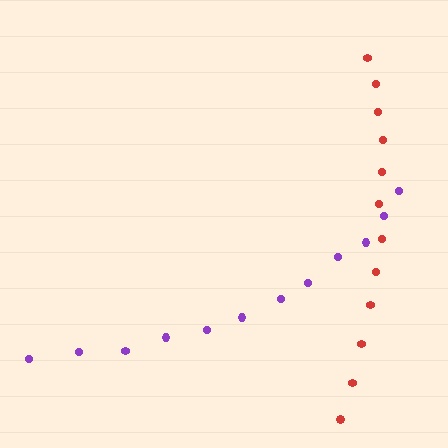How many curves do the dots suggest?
There are 2 distinct paths.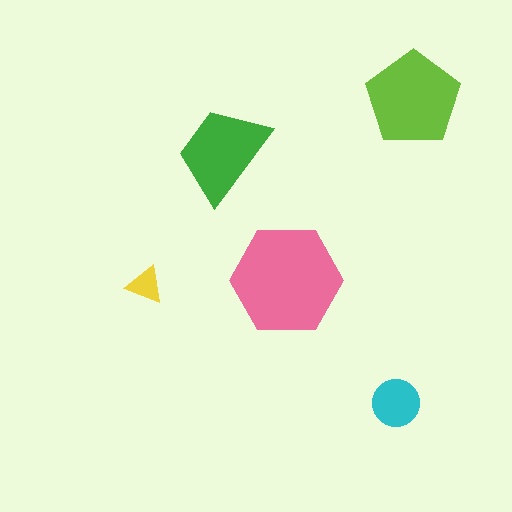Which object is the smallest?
The yellow triangle.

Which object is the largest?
The pink hexagon.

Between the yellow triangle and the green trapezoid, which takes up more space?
The green trapezoid.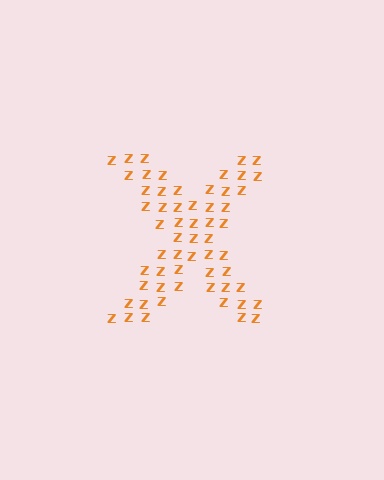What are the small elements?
The small elements are letter Z's.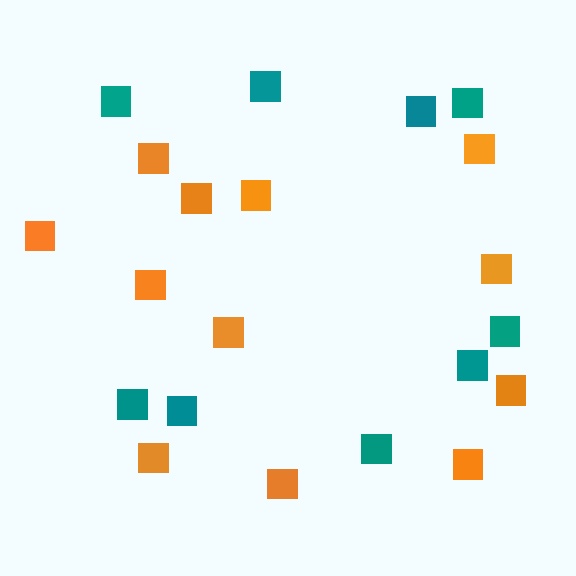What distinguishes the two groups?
There are 2 groups: one group of teal squares (9) and one group of orange squares (12).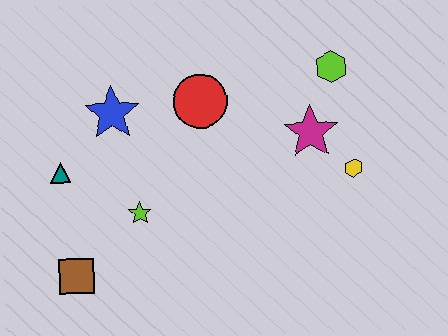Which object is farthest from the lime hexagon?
The brown square is farthest from the lime hexagon.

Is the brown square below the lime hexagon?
Yes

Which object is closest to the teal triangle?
The blue star is closest to the teal triangle.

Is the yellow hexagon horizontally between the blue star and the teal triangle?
No